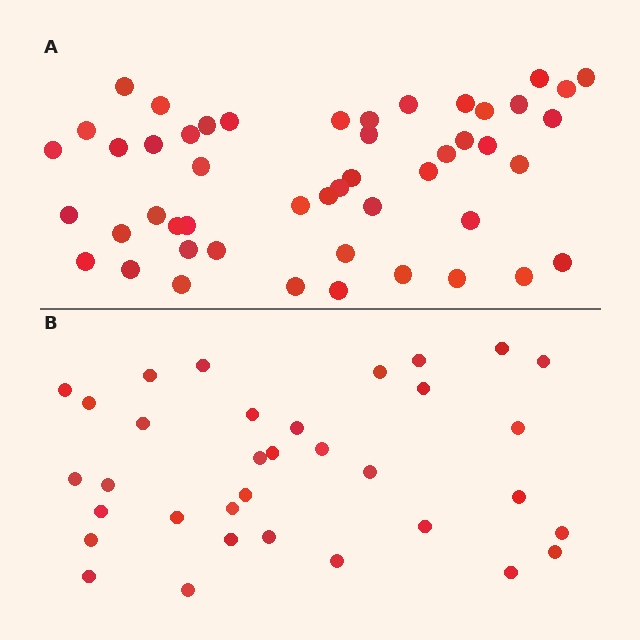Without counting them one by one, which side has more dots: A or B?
Region A (the top region) has more dots.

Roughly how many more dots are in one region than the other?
Region A has approximately 15 more dots than region B.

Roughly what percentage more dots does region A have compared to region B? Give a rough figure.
About 45% more.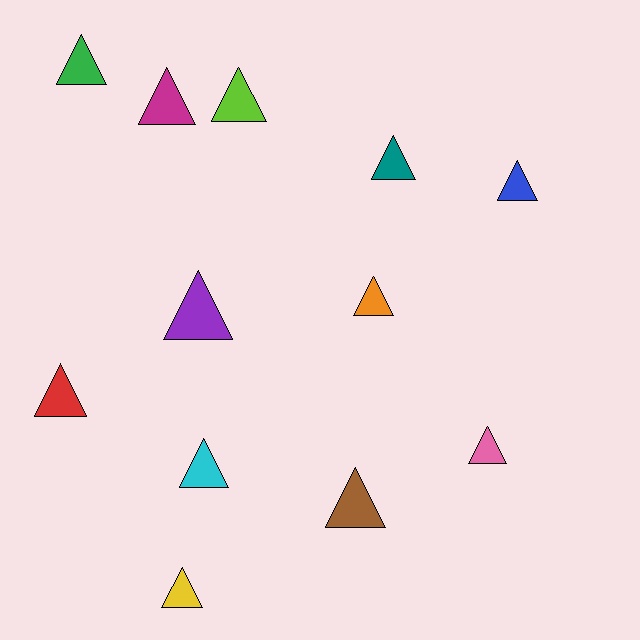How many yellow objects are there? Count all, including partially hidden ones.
There is 1 yellow object.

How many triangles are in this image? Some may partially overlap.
There are 12 triangles.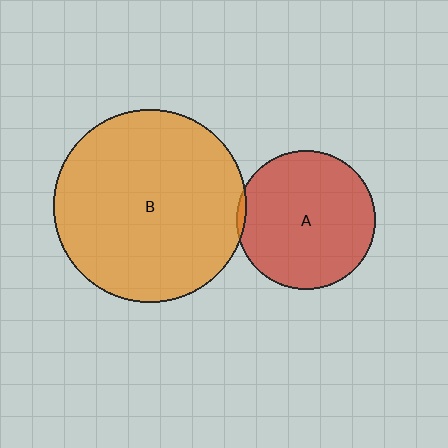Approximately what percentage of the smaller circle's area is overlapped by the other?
Approximately 5%.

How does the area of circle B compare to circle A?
Approximately 1.9 times.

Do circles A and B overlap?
Yes.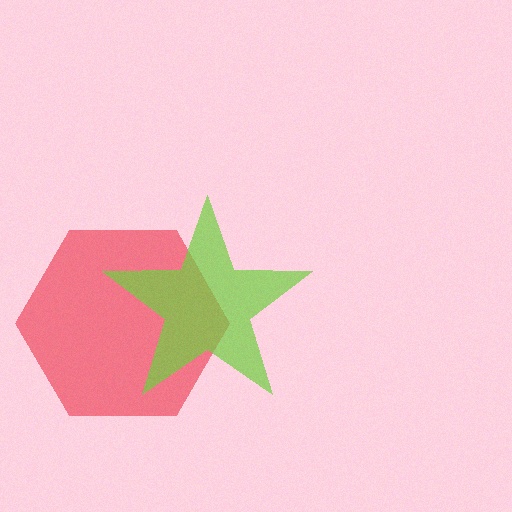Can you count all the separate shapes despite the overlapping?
Yes, there are 2 separate shapes.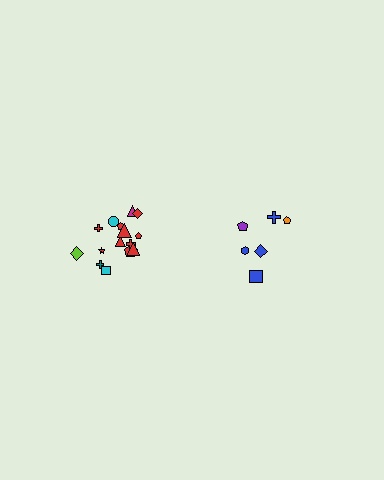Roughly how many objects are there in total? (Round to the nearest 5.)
Roughly 20 objects in total.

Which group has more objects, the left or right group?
The left group.